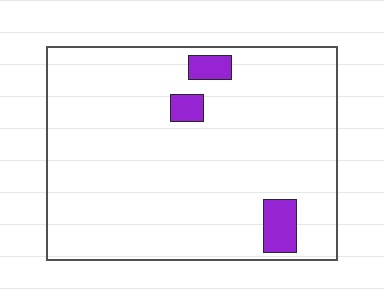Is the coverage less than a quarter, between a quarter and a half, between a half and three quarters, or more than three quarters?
Less than a quarter.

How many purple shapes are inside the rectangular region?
3.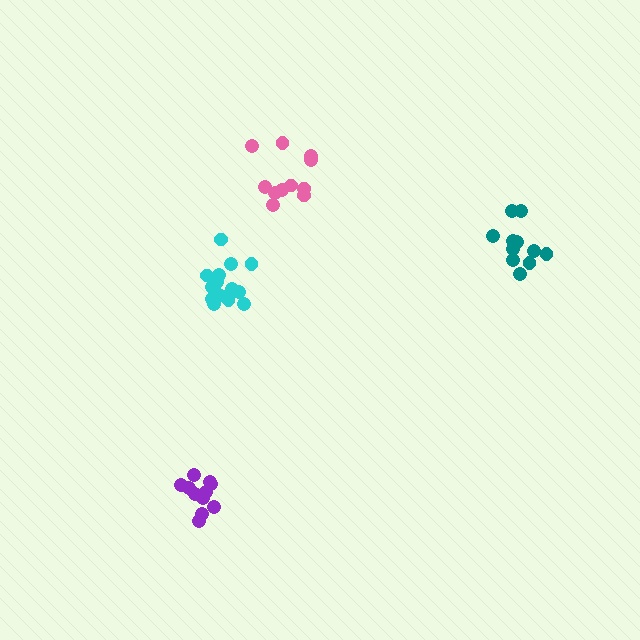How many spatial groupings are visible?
There are 4 spatial groupings.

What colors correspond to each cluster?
The clusters are colored: pink, cyan, teal, purple.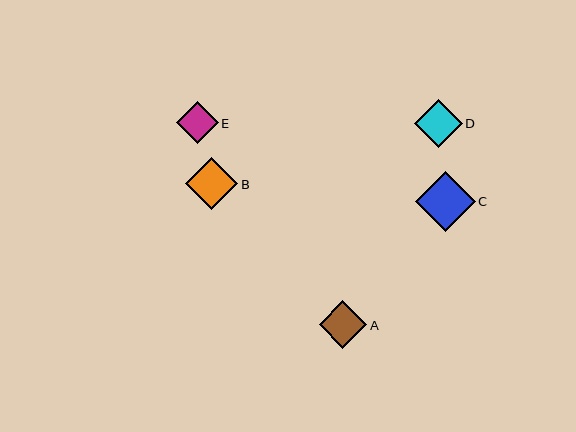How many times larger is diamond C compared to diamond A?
Diamond C is approximately 1.3 times the size of diamond A.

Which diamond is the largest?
Diamond C is the largest with a size of approximately 60 pixels.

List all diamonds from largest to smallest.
From largest to smallest: C, B, D, A, E.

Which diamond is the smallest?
Diamond E is the smallest with a size of approximately 42 pixels.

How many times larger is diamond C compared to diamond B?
Diamond C is approximately 1.1 times the size of diamond B.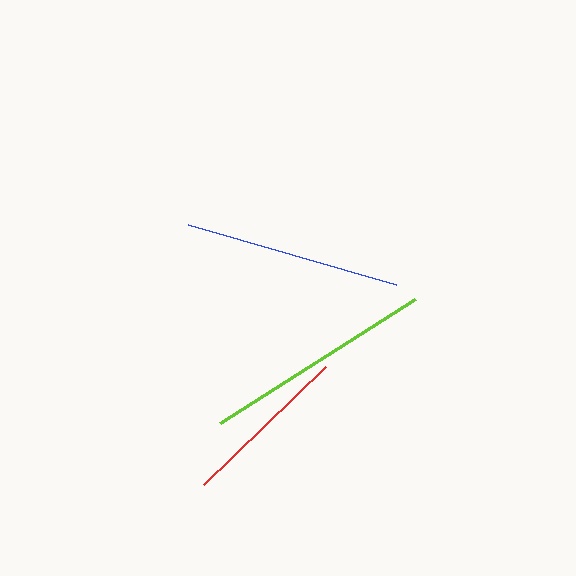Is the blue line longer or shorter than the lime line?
The lime line is longer than the blue line.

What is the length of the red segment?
The red segment is approximately 170 pixels long.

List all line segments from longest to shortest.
From longest to shortest: lime, blue, red.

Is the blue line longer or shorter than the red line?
The blue line is longer than the red line.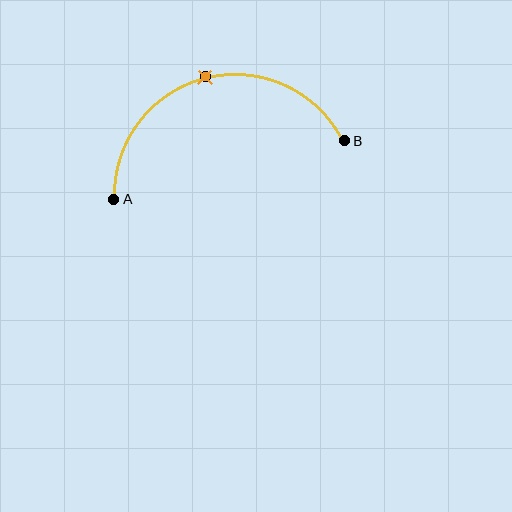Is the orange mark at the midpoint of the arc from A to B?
Yes. The orange mark lies on the arc at equal arc-length from both A and B — it is the arc midpoint.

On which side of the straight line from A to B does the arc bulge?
The arc bulges above the straight line connecting A and B.